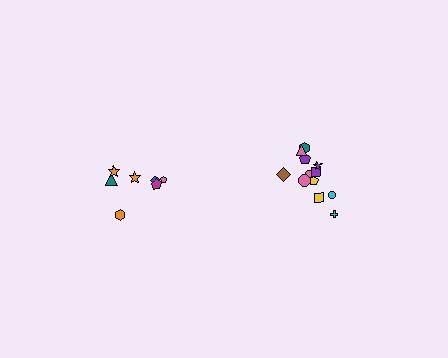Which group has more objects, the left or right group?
The right group.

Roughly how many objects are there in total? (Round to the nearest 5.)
Roughly 20 objects in total.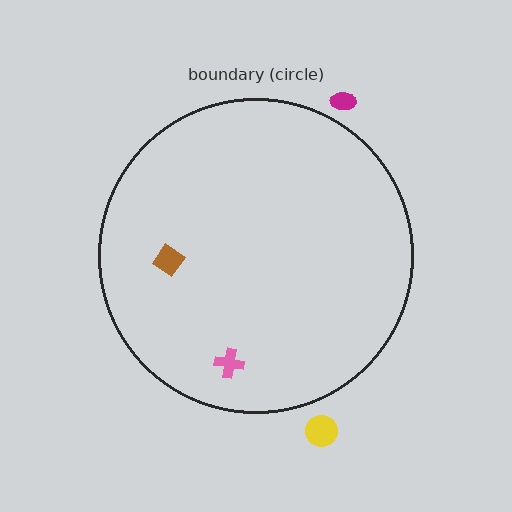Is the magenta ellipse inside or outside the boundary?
Outside.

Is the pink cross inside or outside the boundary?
Inside.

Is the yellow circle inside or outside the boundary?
Outside.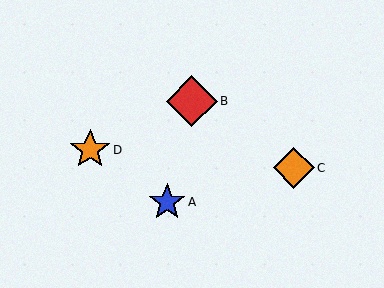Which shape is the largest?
The red diamond (labeled B) is the largest.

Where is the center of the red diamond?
The center of the red diamond is at (192, 101).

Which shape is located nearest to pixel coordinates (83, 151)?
The orange star (labeled D) at (90, 150) is nearest to that location.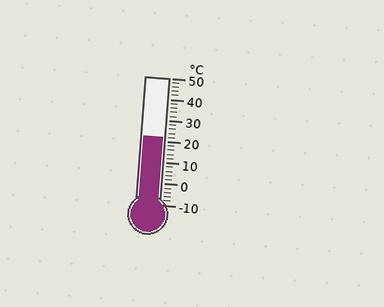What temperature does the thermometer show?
The thermometer shows approximately 22°C.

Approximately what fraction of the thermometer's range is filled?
The thermometer is filled to approximately 55% of its range.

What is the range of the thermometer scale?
The thermometer scale ranges from -10°C to 50°C.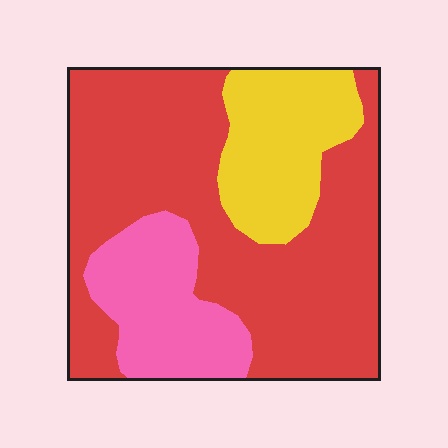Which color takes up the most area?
Red, at roughly 60%.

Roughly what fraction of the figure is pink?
Pink takes up about one fifth (1/5) of the figure.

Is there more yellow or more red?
Red.